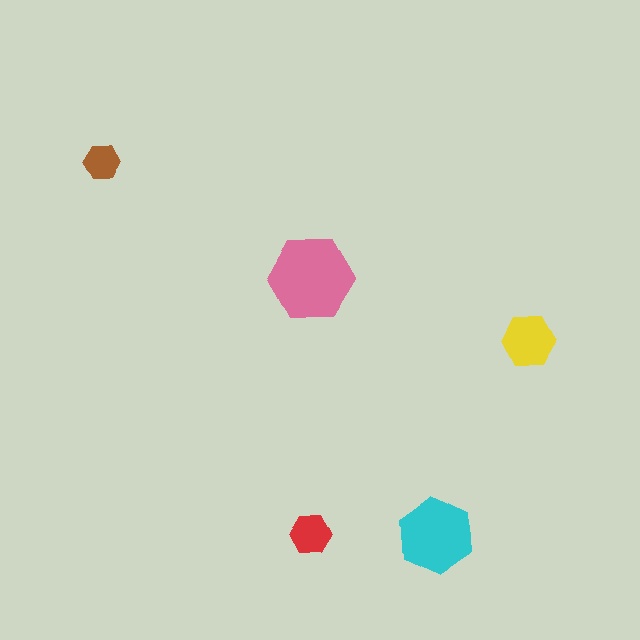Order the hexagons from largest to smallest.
the pink one, the cyan one, the yellow one, the red one, the brown one.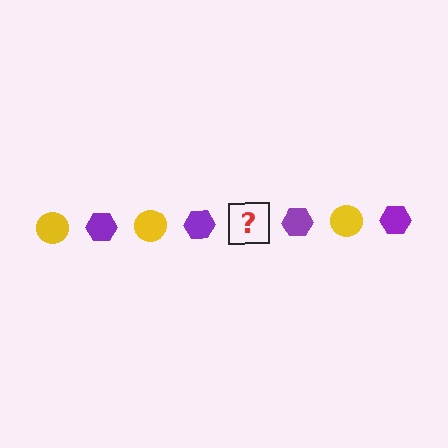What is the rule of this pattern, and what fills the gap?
The rule is that the pattern alternates between yellow circle and purple hexagon. The gap should be filled with a yellow circle.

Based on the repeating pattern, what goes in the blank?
The blank should be a yellow circle.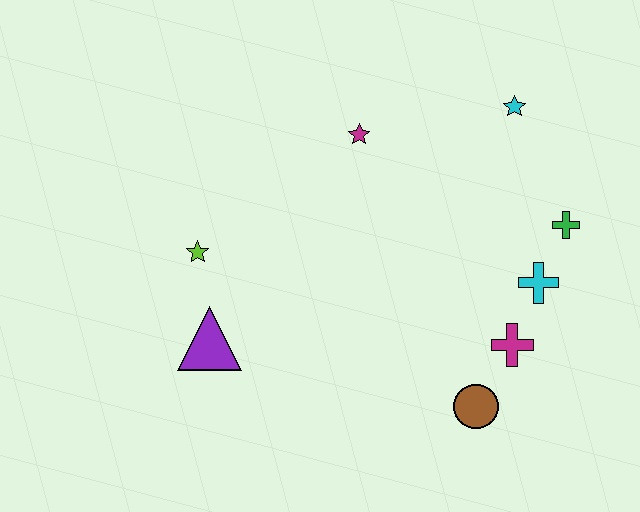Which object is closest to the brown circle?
The magenta cross is closest to the brown circle.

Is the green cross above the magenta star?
No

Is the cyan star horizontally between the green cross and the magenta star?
Yes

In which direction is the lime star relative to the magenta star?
The lime star is to the left of the magenta star.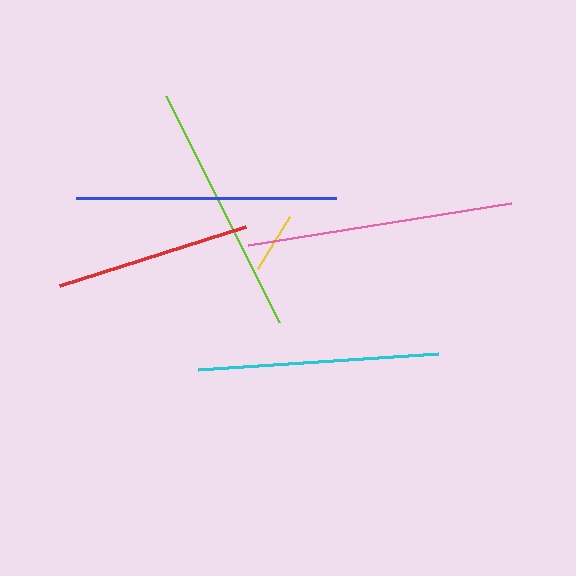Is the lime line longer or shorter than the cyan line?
The lime line is longer than the cyan line.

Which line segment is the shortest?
The yellow line is the shortest at approximately 62 pixels.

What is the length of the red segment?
The red segment is approximately 195 pixels long.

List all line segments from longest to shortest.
From longest to shortest: pink, blue, lime, cyan, red, yellow.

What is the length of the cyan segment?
The cyan segment is approximately 240 pixels long.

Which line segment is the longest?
The pink line is the longest at approximately 266 pixels.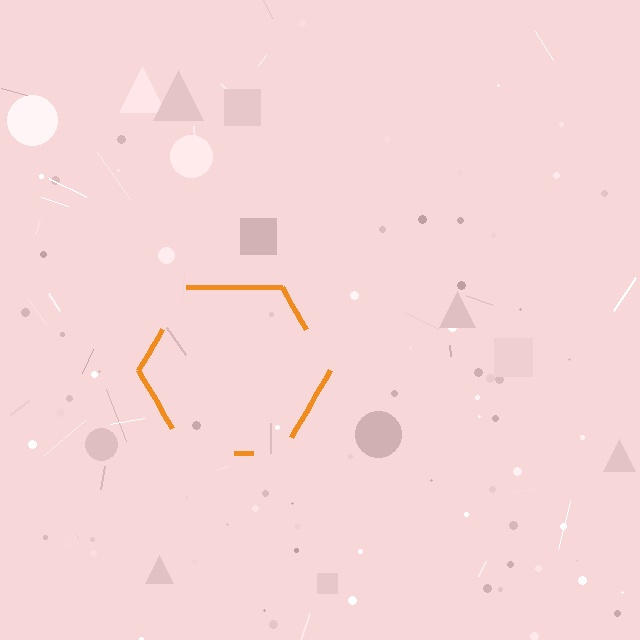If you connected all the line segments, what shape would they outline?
They would outline a hexagon.